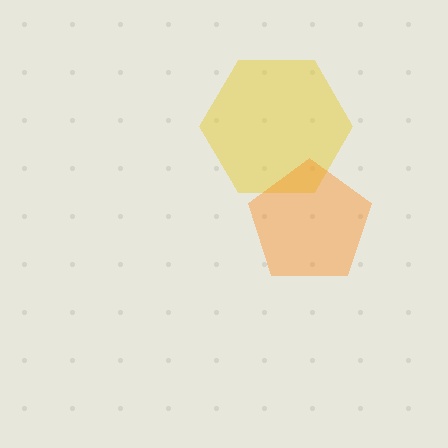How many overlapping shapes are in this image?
There are 2 overlapping shapes in the image.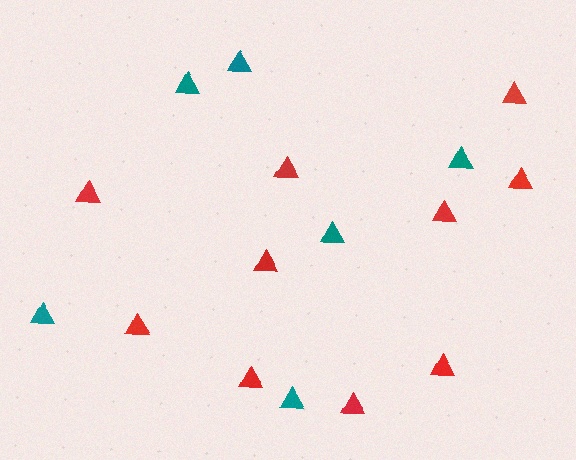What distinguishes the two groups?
There are 2 groups: one group of teal triangles (6) and one group of red triangles (10).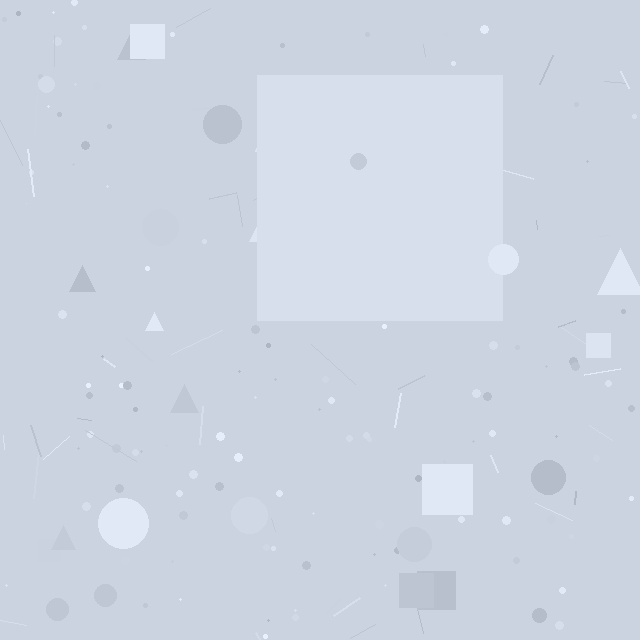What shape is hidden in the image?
A square is hidden in the image.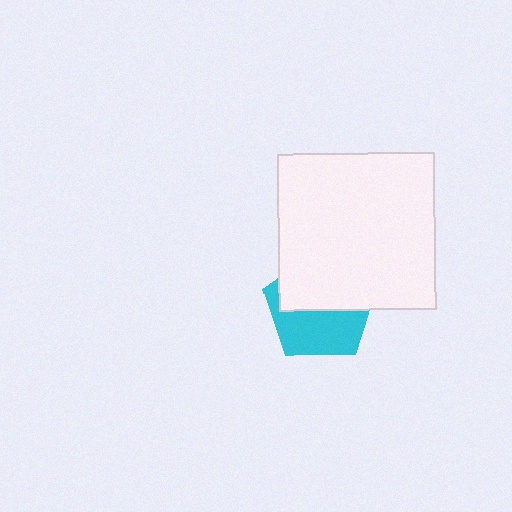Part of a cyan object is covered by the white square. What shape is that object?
It is a pentagon.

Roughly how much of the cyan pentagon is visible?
About half of it is visible (roughly 49%).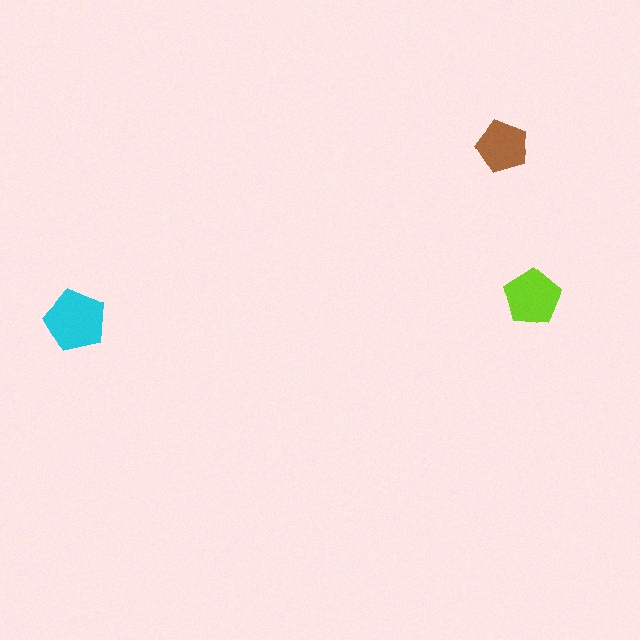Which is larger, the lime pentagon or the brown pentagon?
The lime one.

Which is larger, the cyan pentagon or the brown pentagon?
The cyan one.